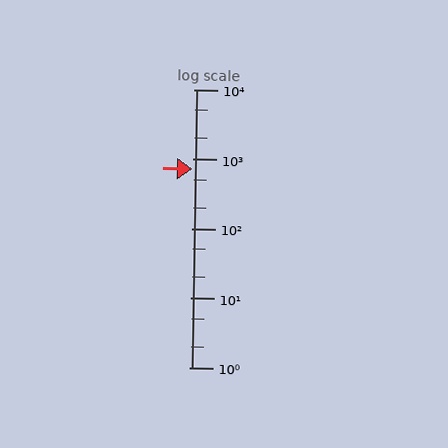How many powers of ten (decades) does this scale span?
The scale spans 4 decades, from 1 to 10000.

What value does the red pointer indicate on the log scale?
The pointer indicates approximately 710.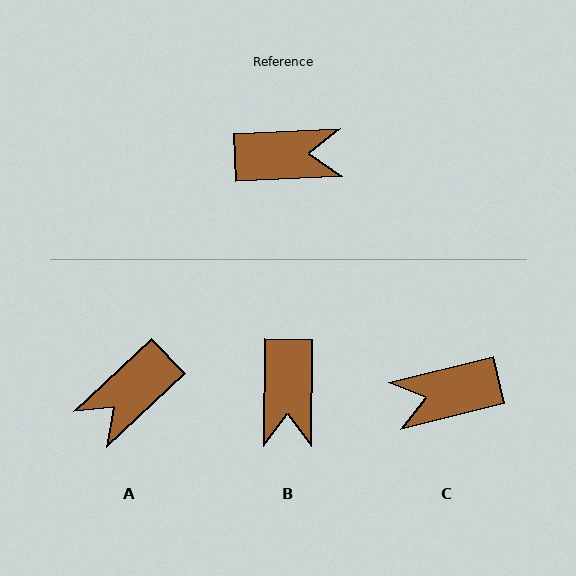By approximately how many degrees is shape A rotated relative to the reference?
Approximately 139 degrees clockwise.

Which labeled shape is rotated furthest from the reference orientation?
C, about 169 degrees away.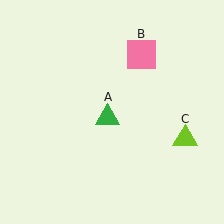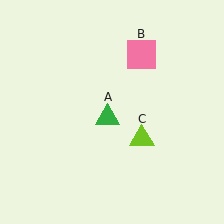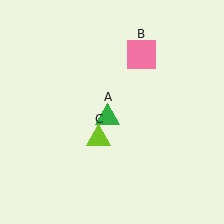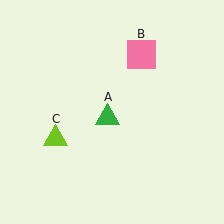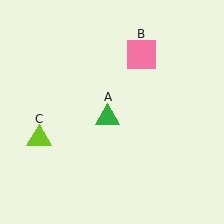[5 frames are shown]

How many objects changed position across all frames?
1 object changed position: lime triangle (object C).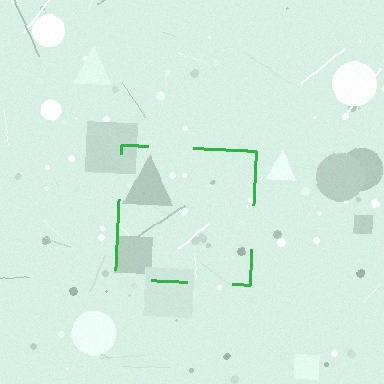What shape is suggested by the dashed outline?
The dashed outline suggests a square.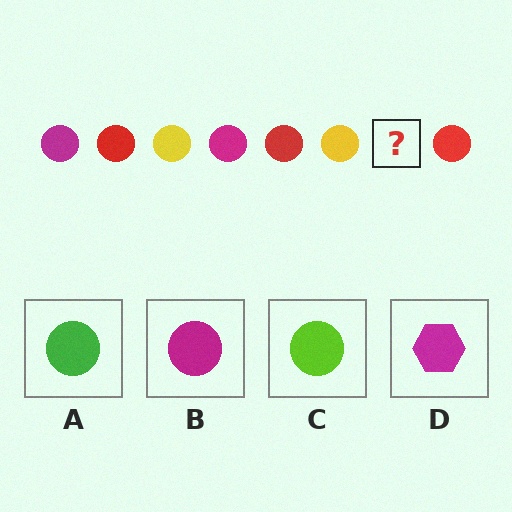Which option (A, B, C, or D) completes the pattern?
B.